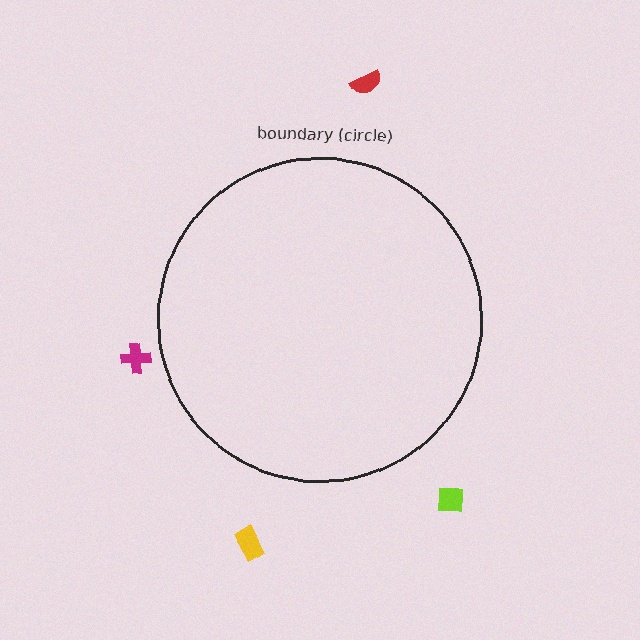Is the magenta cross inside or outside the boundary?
Outside.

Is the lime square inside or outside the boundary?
Outside.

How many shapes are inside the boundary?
0 inside, 4 outside.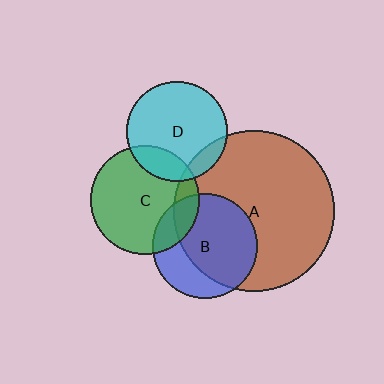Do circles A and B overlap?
Yes.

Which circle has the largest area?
Circle A (brown).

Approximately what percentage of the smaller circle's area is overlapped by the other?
Approximately 65%.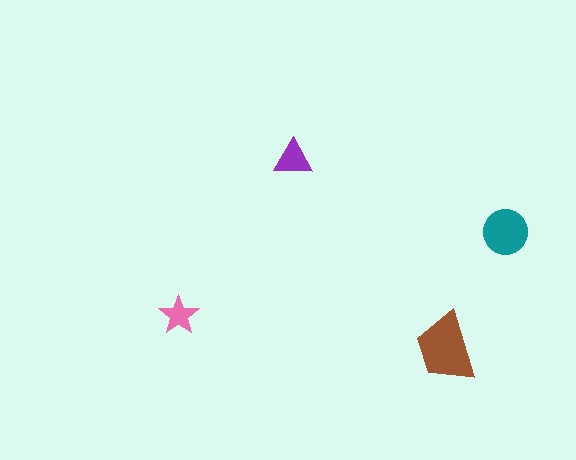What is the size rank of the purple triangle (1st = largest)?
3rd.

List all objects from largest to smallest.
The brown trapezoid, the teal circle, the purple triangle, the pink star.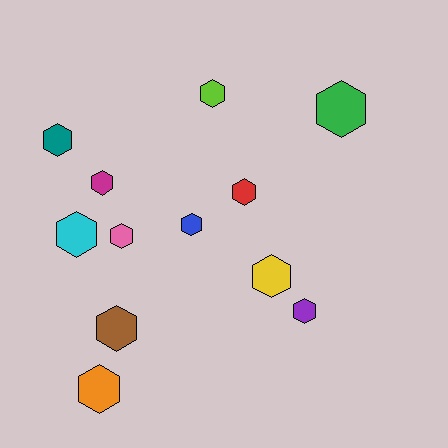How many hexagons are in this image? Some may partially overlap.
There are 12 hexagons.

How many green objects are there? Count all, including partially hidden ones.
There is 1 green object.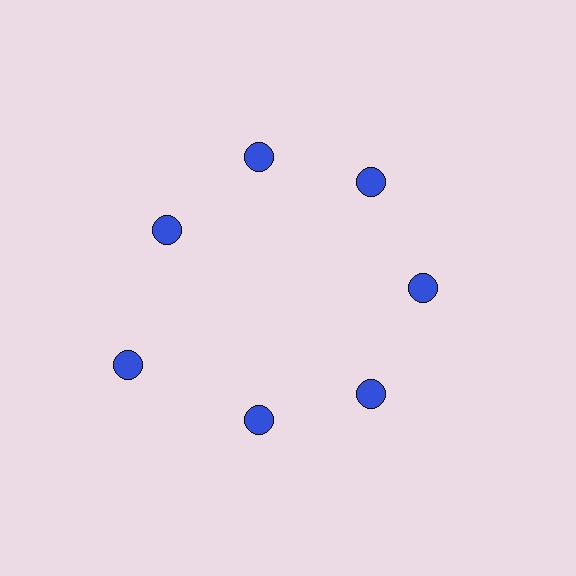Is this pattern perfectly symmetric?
No. The 7 blue circles are arranged in a ring, but one element near the 8 o'clock position is pushed outward from the center, breaking the 7-fold rotational symmetry.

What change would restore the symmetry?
The symmetry would be restored by moving it inward, back onto the ring so that all 7 circles sit at equal angles and equal distance from the center.